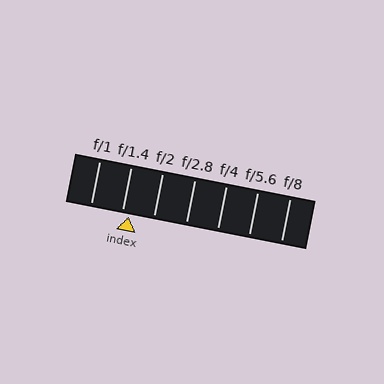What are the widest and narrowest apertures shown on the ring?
The widest aperture shown is f/1 and the narrowest is f/8.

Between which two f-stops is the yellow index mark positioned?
The index mark is between f/1.4 and f/2.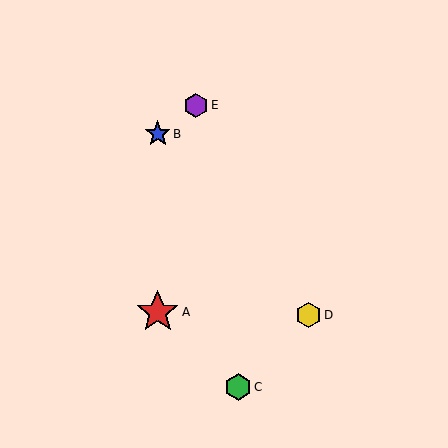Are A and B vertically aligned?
Yes, both are at x≈158.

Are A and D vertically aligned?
No, A is at x≈158 and D is at x≈309.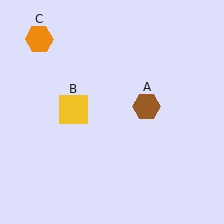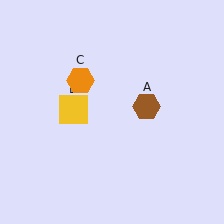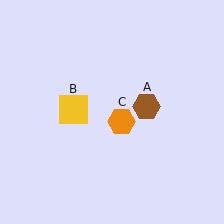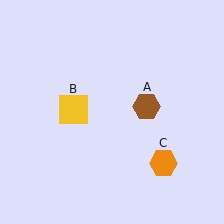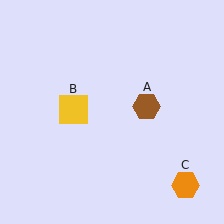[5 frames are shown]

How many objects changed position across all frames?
1 object changed position: orange hexagon (object C).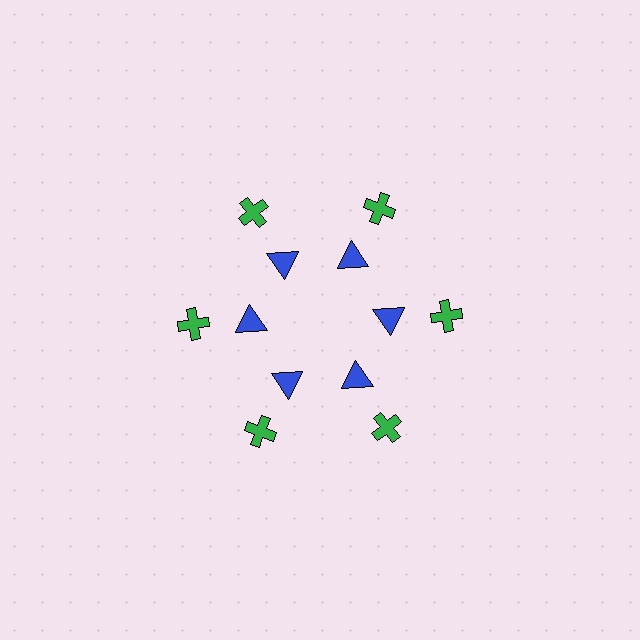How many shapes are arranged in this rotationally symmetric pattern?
There are 12 shapes, arranged in 6 groups of 2.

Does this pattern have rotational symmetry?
Yes, this pattern has 6-fold rotational symmetry. It looks the same after rotating 60 degrees around the center.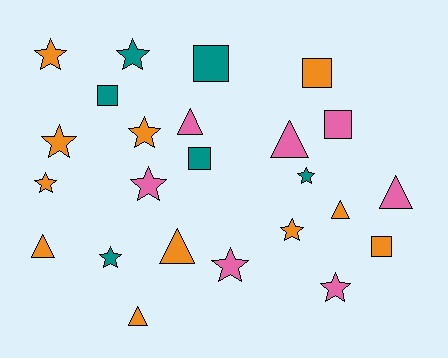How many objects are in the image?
There are 24 objects.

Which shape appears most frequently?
Star, with 11 objects.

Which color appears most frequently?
Orange, with 11 objects.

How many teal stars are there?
There are 3 teal stars.